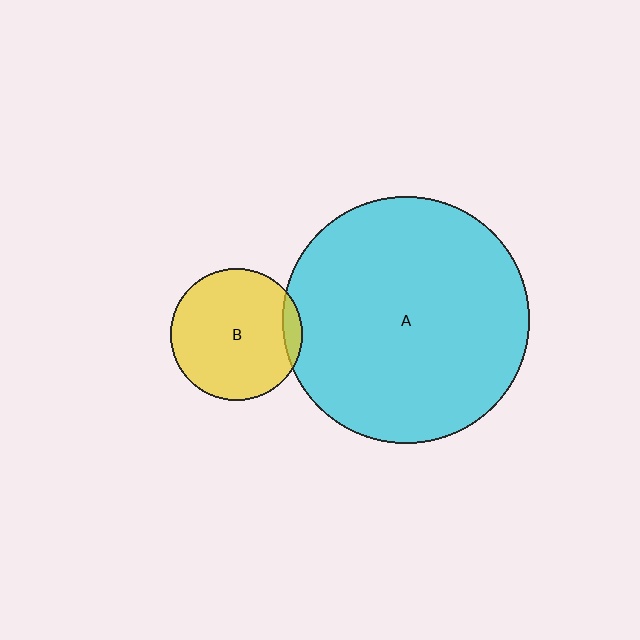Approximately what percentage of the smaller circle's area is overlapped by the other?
Approximately 10%.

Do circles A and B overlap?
Yes.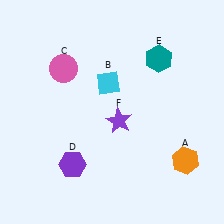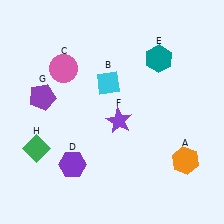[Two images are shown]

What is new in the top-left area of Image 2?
A purple pentagon (G) was added in the top-left area of Image 2.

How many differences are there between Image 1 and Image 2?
There are 2 differences between the two images.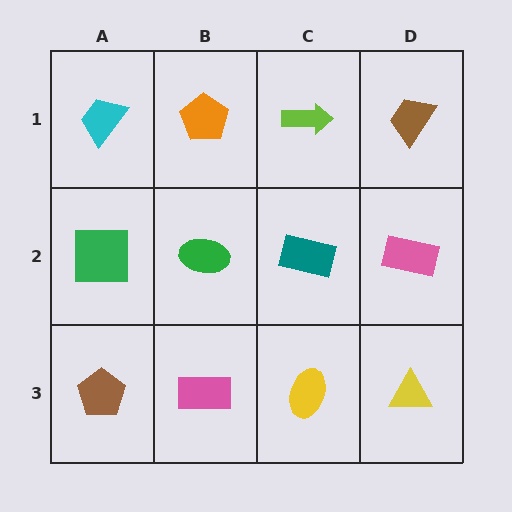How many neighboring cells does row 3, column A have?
2.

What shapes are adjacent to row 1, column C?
A teal rectangle (row 2, column C), an orange pentagon (row 1, column B), a brown trapezoid (row 1, column D).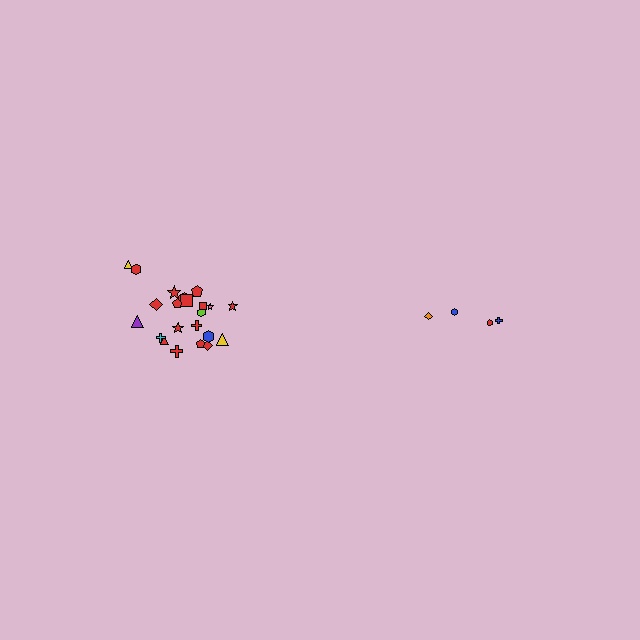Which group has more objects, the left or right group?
The left group.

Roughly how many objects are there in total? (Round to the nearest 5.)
Roughly 25 objects in total.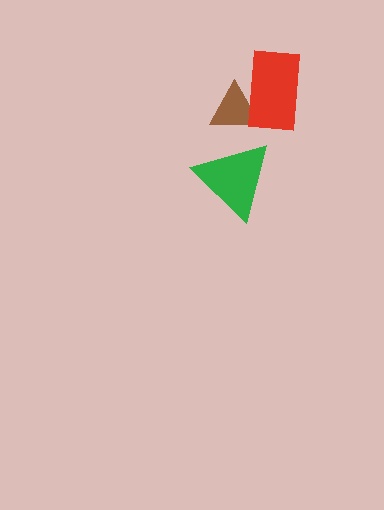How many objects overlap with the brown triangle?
1 object overlaps with the brown triangle.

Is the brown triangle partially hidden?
Yes, it is partially covered by another shape.